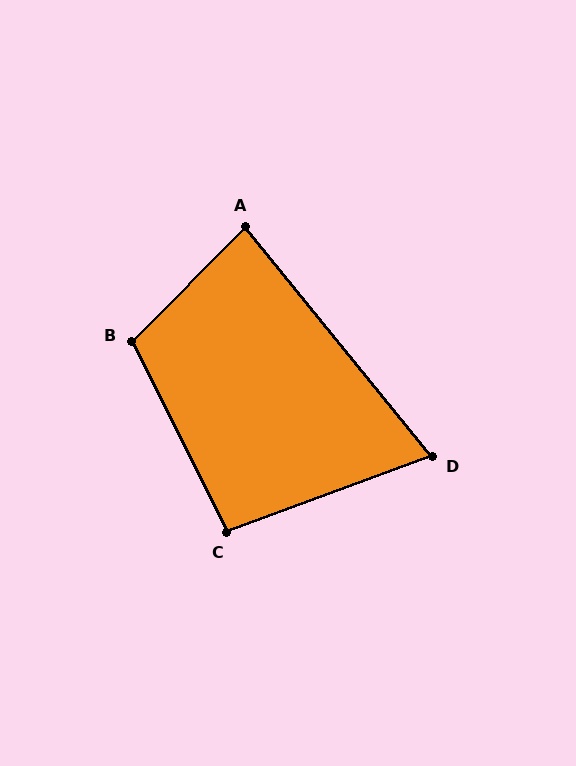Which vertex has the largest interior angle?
B, at approximately 109 degrees.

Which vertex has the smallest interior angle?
D, at approximately 71 degrees.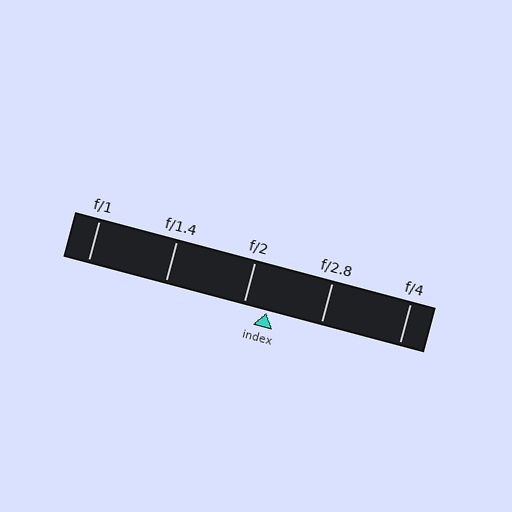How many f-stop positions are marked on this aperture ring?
There are 5 f-stop positions marked.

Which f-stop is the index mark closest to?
The index mark is closest to f/2.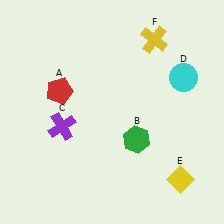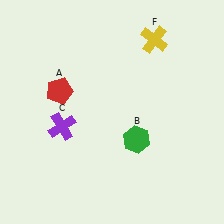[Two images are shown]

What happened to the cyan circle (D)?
The cyan circle (D) was removed in Image 2. It was in the top-right area of Image 1.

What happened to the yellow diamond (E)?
The yellow diamond (E) was removed in Image 2. It was in the bottom-right area of Image 1.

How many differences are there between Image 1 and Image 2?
There are 2 differences between the two images.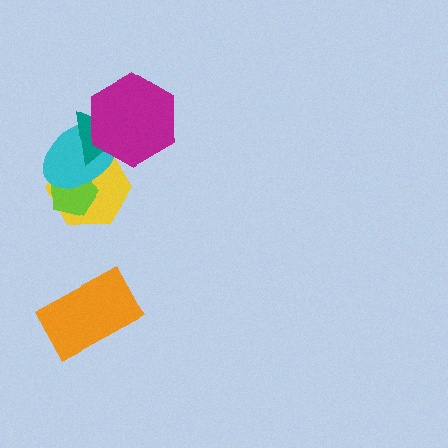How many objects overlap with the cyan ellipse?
4 objects overlap with the cyan ellipse.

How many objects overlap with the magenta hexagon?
3 objects overlap with the magenta hexagon.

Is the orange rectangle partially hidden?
No, no other shape covers it.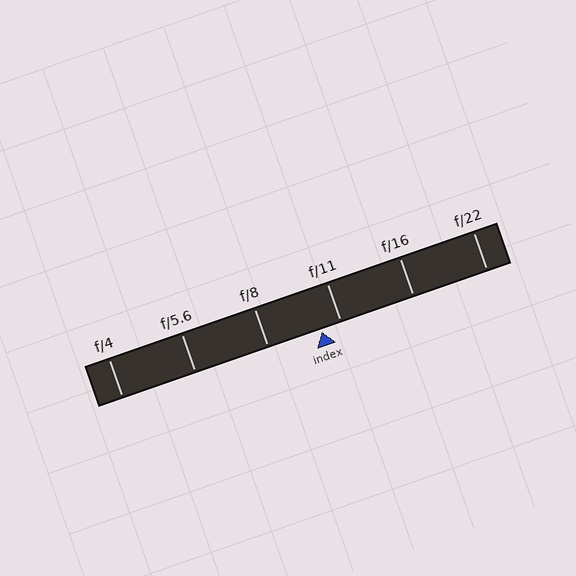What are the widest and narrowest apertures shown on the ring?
The widest aperture shown is f/4 and the narrowest is f/22.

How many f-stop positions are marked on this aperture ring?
There are 6 f-stop positions marked.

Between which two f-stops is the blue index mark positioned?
The index mark is between f/8 and f/11.